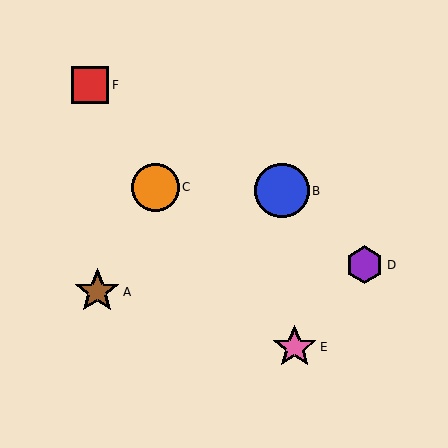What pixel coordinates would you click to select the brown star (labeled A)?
Click at (97, 292) to select the brown star A.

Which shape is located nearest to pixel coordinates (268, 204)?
The blue circle (labeled B) at (282, 191) is nearest to that location.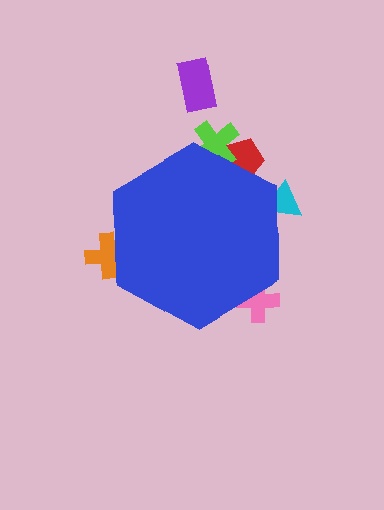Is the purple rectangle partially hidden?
No, the purple rectangle is fully visible.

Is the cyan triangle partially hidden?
Yes, the cyan triangle is partially hidden behind the blue hexagon.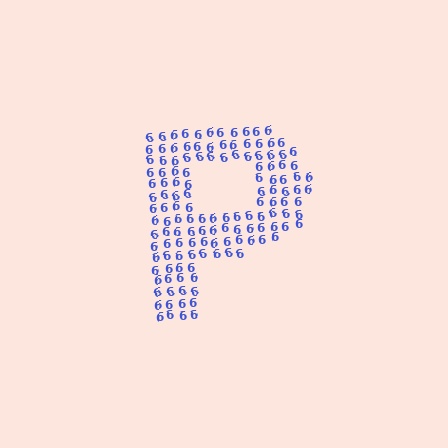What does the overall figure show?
The overall figure shows the letter P.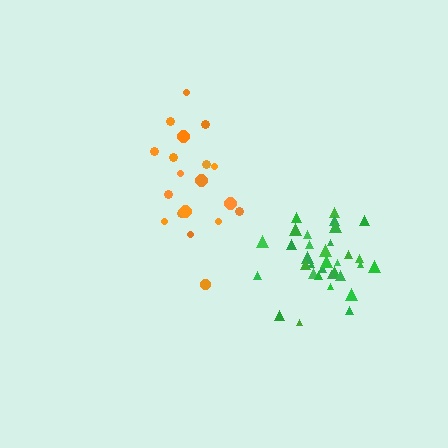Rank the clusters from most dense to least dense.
green, orange.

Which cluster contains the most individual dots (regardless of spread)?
Green (33).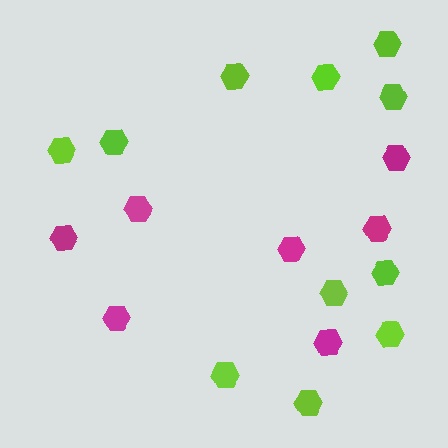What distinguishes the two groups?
There are 2 groups: one group of magenta hexagons (7) and one group of lime hexagons (11).